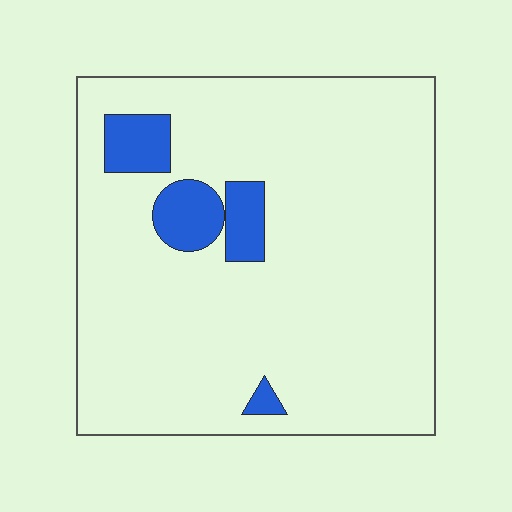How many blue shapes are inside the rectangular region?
4.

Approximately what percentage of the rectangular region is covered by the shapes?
Approximately 10%.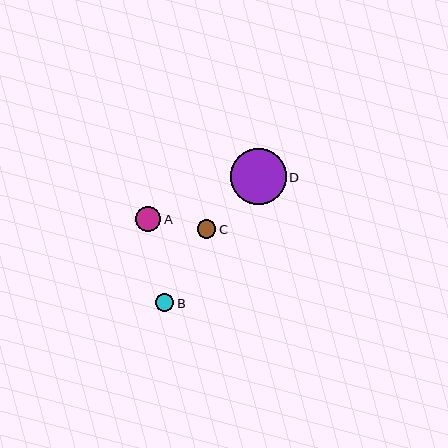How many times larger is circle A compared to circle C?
Circle A is approximately 1.4 times the size of circle C.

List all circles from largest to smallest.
From largest to smallest: D, A, C, B.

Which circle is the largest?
Circle D is the largest with a size of approximately 56 pixels.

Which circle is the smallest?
Circle B is the smallest with a size of approximately 18 pixels.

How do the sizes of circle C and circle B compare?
Circle C and circle B are approximately the same size.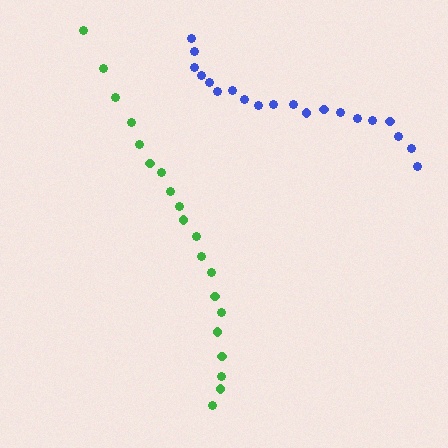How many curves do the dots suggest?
There are 2 distinct paths.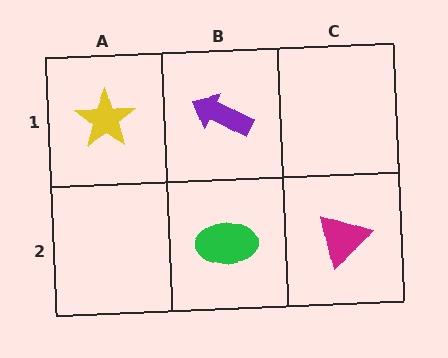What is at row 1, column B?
A purple arrow.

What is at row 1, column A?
A yellow star.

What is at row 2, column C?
A magenta triangle.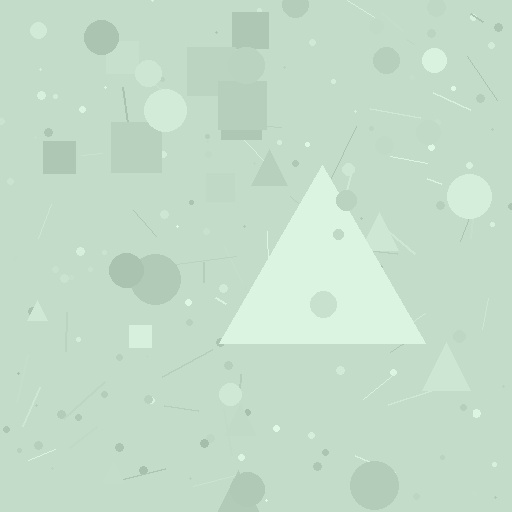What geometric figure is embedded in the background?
A triangle is embedded in the background.